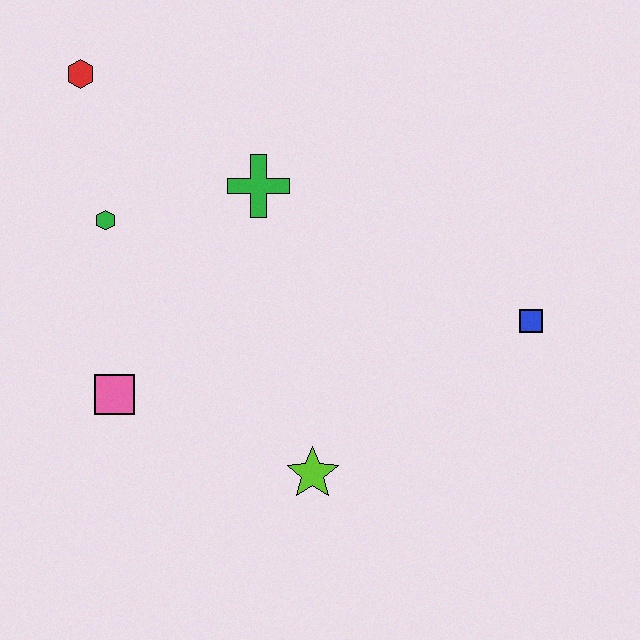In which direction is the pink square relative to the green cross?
The pink square is below the green cross.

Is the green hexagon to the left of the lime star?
Yes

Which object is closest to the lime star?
The pink square is closest to the lime star.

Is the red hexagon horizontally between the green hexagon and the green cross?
No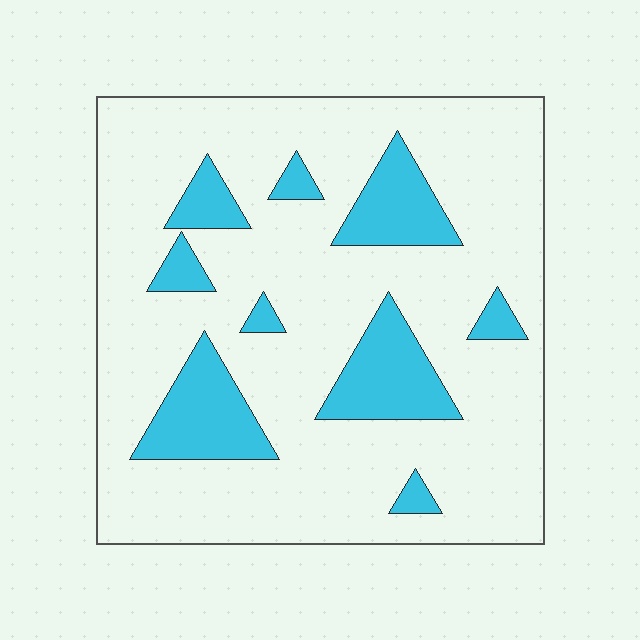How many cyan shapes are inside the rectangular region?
9.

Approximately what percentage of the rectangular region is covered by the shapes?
Approximately 20%.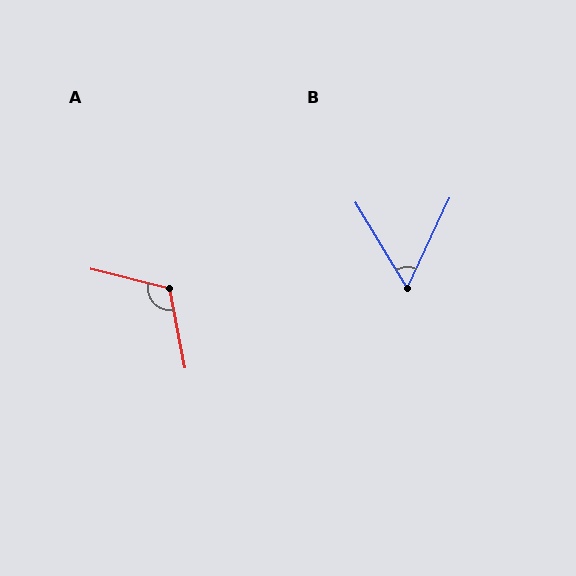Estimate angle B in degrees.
Approximately 56 degrees.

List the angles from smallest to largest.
B (56°), A (115°).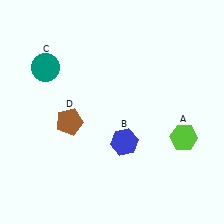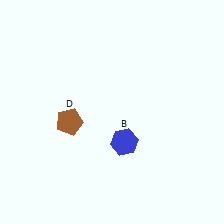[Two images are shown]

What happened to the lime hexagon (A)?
The lime hexagon (A) was removed in Image 2. It was in the bottom-right area of Image 1.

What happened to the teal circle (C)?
The teal circle (C) was removed in Image 2. It was in the top-left area of Image 1.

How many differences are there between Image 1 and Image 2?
There are 2 differences between the two images.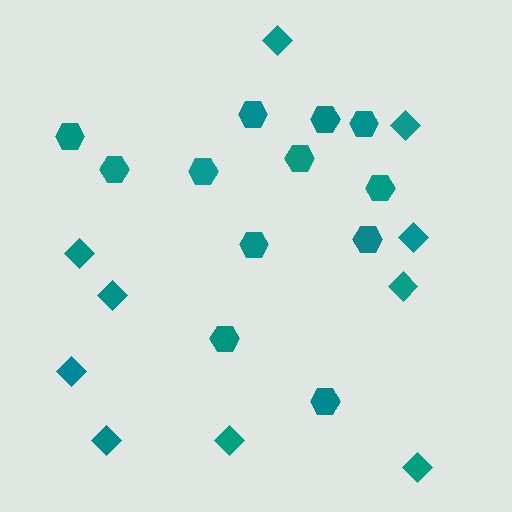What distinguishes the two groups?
There are 2 groups: one group of diamonds (10) and one group of hexagons (12).